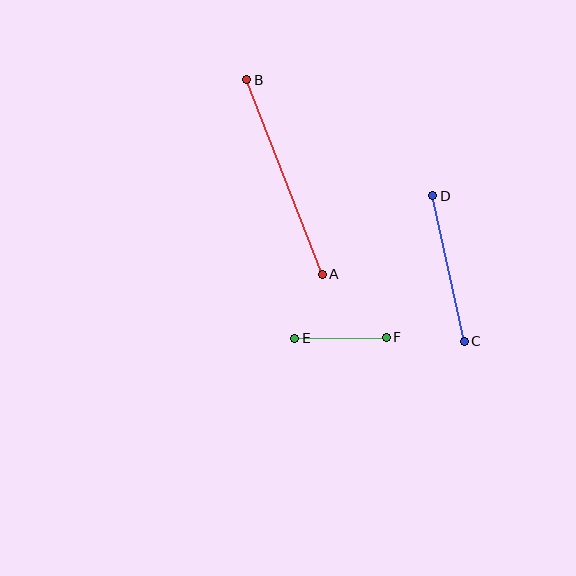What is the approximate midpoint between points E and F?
The midpoint is at approximately (340, 338) pixels.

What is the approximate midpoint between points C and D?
The midpoint is at approximately (449, 268) pixels.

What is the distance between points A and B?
The distance is approximately 209 pixels.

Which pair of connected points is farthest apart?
Points A and B are farthest apart.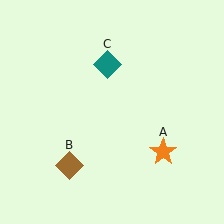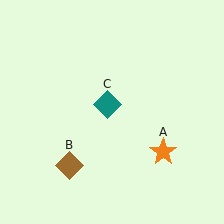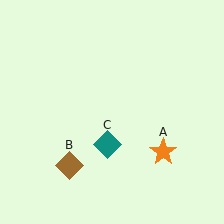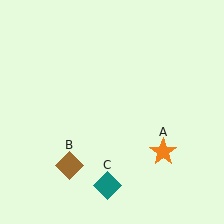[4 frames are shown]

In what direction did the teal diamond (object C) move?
The teal diamond (object C) moved down.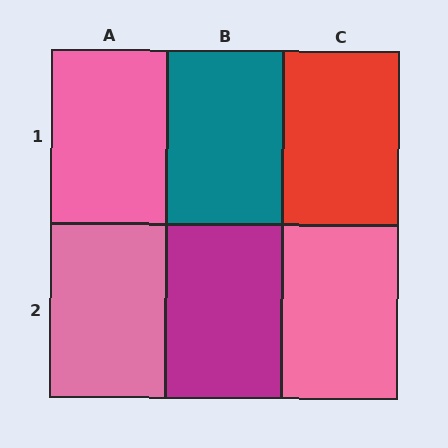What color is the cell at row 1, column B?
Teal.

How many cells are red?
1 cell is red.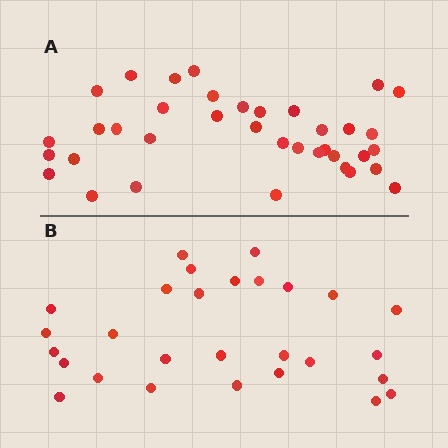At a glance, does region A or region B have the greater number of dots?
Region A (the top region) has more dots.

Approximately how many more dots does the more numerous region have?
Region A has roughly 8 or so more dots than region B.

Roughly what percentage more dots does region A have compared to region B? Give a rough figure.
About 30% more.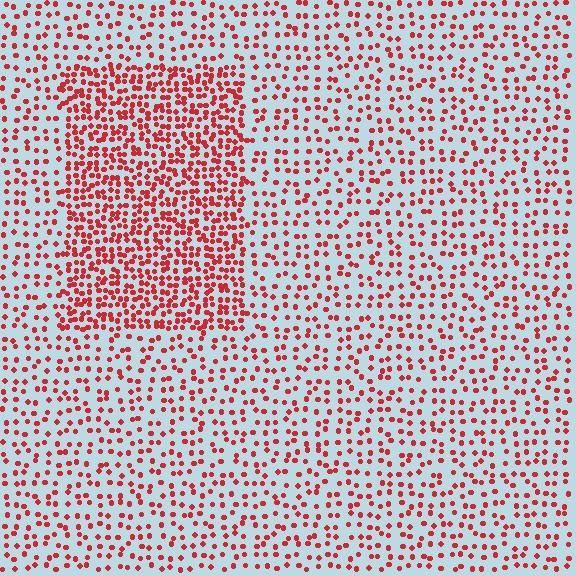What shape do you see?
I see a rectangle.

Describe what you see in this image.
The image contains small red elements arranged at two different densities. A rectangle-shaped region is visible where the elements are more densely packed than the surrounding area.